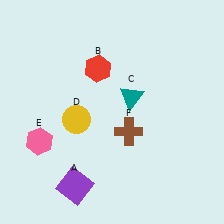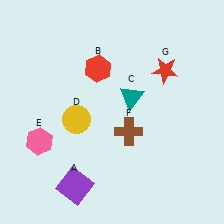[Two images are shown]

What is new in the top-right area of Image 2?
A red star (G) was added in the top-right area of Image 2.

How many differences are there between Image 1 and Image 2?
There is 1 difference between the two images.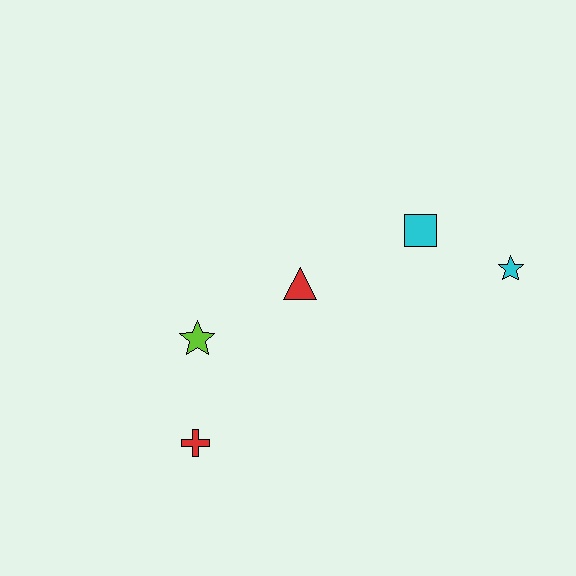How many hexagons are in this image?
There are no hexagons.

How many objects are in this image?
There are 5 objects.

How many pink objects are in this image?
There are no pink objects.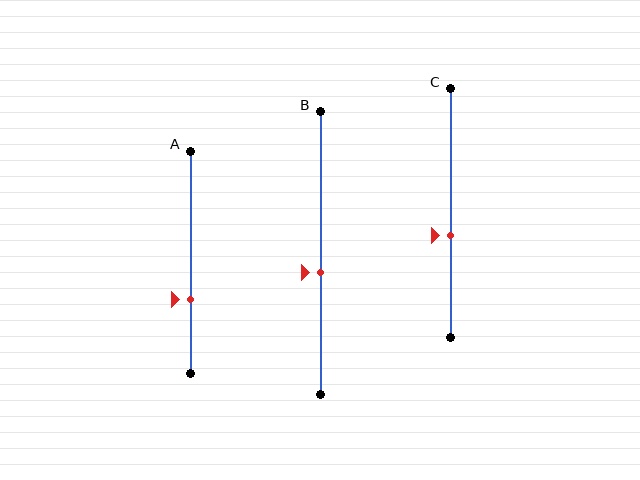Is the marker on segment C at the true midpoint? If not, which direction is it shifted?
No, the marker on segment C is shifted downward by about 9% of the segment length.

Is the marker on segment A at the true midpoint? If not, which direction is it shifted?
No, the marker on segment A is shifted downward by about 17% of the segment length.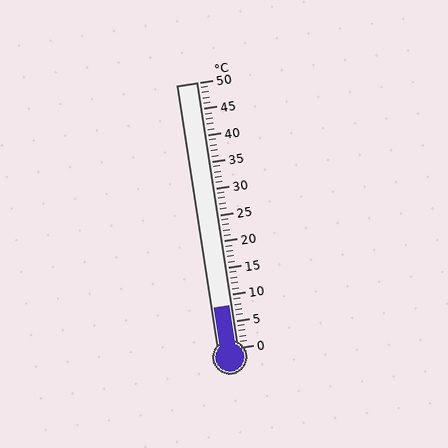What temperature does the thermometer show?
The thermometer shows approximately 8°C.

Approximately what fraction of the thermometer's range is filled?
The thermometer is filled to approximately 15% of its range.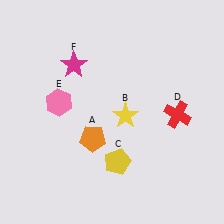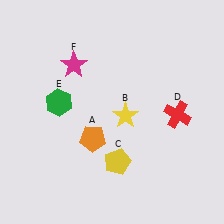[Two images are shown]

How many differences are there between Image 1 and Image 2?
There is 1 difference between the two images.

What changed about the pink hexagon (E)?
In Image 1, E is pink. In Image 2, it changed to green.